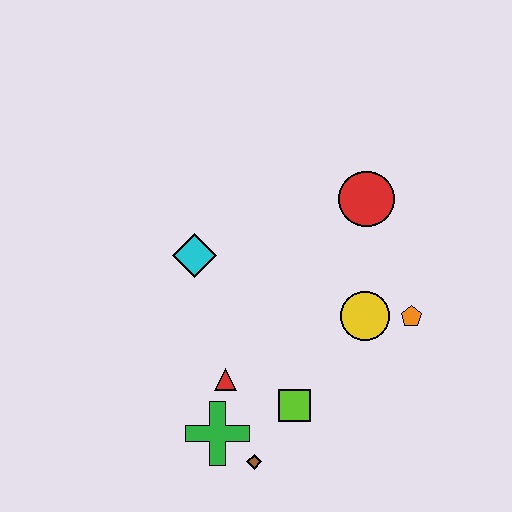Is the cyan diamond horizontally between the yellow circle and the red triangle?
No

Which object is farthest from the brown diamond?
The red circle is farthest from the brown diamond.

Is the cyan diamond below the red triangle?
No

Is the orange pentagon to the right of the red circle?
Yes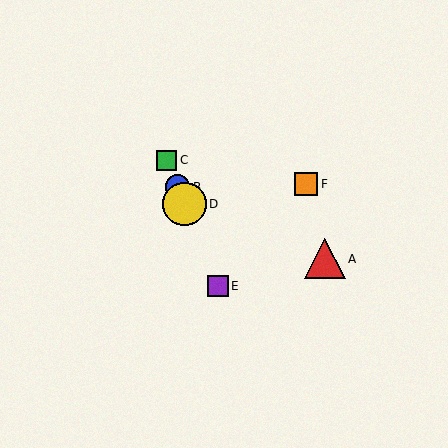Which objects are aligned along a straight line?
Objects B, C, D, E are aligned along a straight line.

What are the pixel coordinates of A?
Object A is at (325, 259).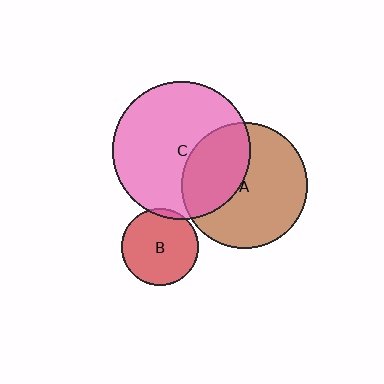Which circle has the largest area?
Circle C (pink).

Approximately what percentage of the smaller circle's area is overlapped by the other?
Approximately 5%.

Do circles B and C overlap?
Yes.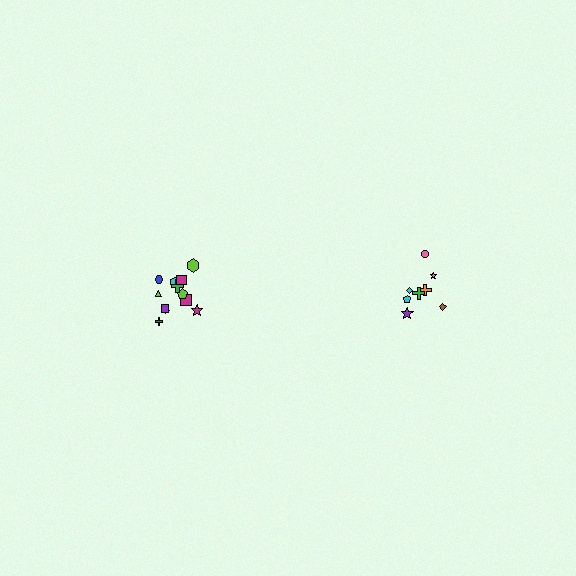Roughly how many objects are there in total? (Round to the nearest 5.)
Roughly 20 objects in total.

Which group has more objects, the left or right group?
The left group.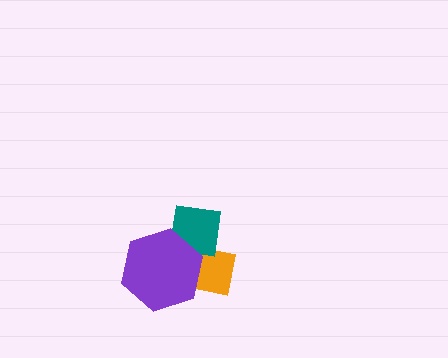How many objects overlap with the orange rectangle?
2 objects overlap with the orange rectangle.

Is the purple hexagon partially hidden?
No, no other shape covers it.